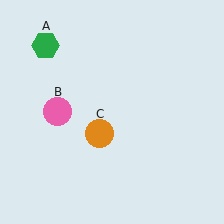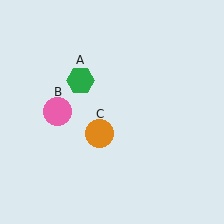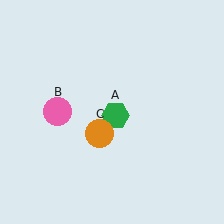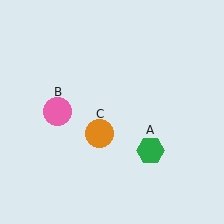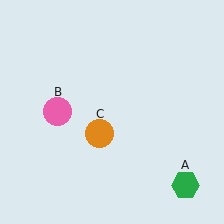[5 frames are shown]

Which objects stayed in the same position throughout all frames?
Pink circle (object B) and orange circle (object C) remained stationary.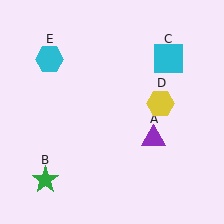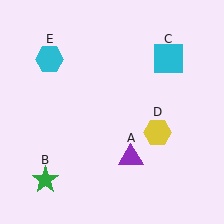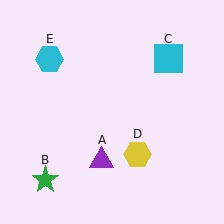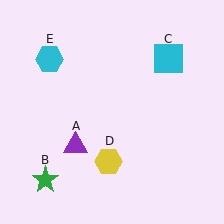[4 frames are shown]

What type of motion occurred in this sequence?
The purple triangle (object A), yellow hexagon (object D) rotated clockwise around the center of the scene.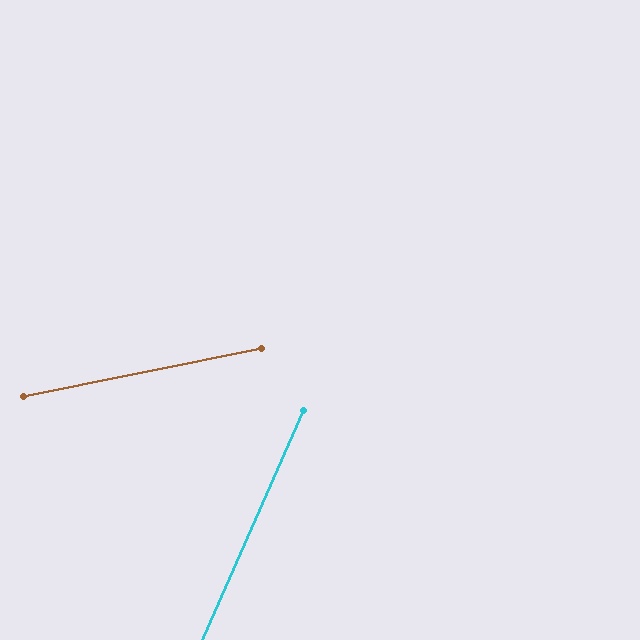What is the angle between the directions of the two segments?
Approximately 55 degrees.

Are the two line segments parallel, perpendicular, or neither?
Neither parallel nor perpendicular — they differ by about 55°.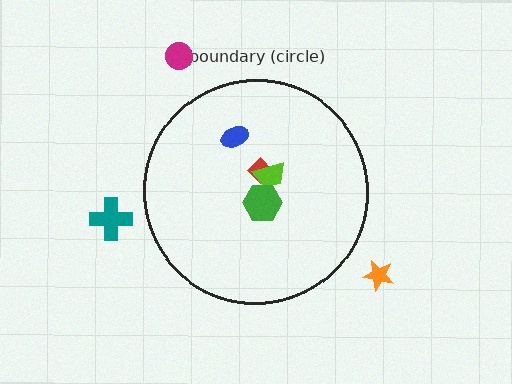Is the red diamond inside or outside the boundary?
Inside.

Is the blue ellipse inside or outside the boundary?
Inside.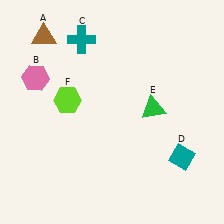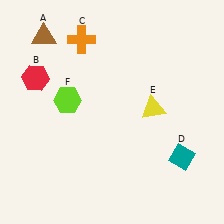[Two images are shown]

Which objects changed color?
B changed from pink to red. C changed from teal to orange. E changed from green to yellow.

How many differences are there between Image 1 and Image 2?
There are 3 differences between the two images.